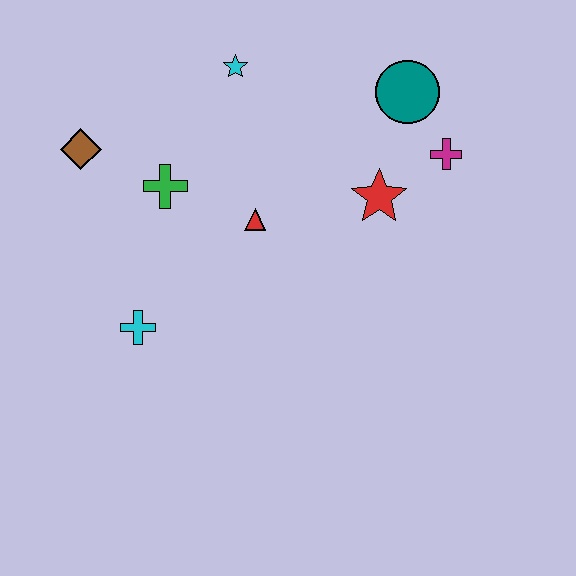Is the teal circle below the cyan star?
Yes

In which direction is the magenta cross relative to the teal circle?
The magenta cross is below the teal circle.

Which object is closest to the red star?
The magenta cross is closest to the red star.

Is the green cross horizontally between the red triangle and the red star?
No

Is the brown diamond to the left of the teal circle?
Yes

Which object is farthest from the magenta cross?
The brown diamond is farthest from the magenta cross.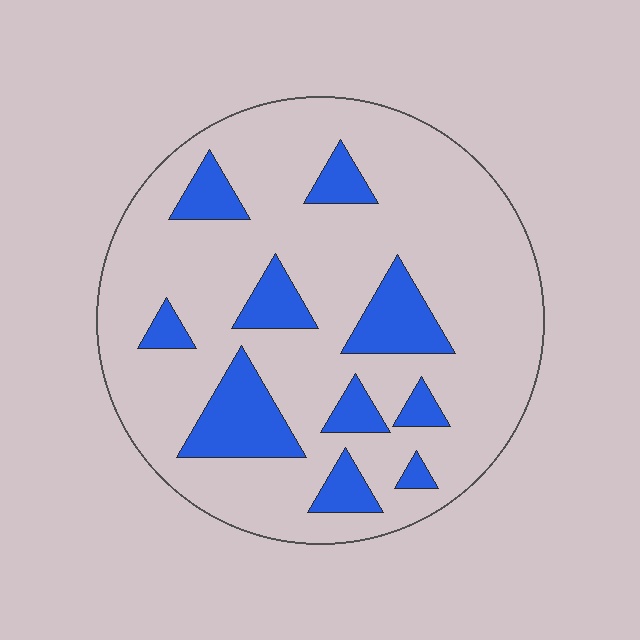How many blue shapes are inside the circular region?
10.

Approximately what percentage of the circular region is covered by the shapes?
Approximately 20%.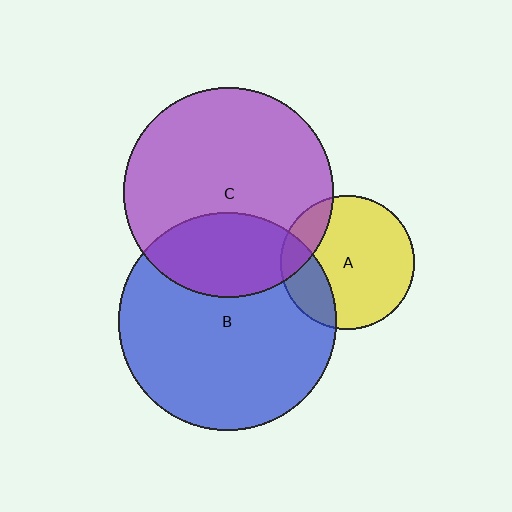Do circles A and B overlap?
Yes.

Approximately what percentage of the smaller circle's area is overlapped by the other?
Approximately 25%.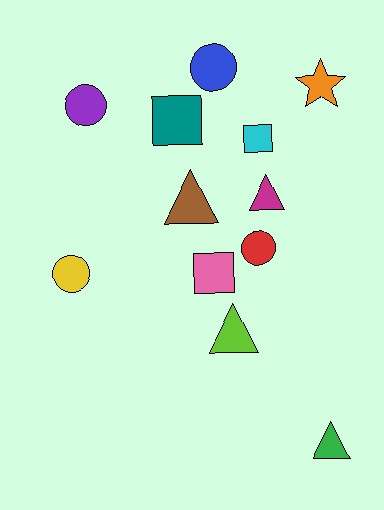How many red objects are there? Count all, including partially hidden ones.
There is 1 red object.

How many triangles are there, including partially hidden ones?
There are 4 triangles.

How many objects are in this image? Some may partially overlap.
There are 12 objects.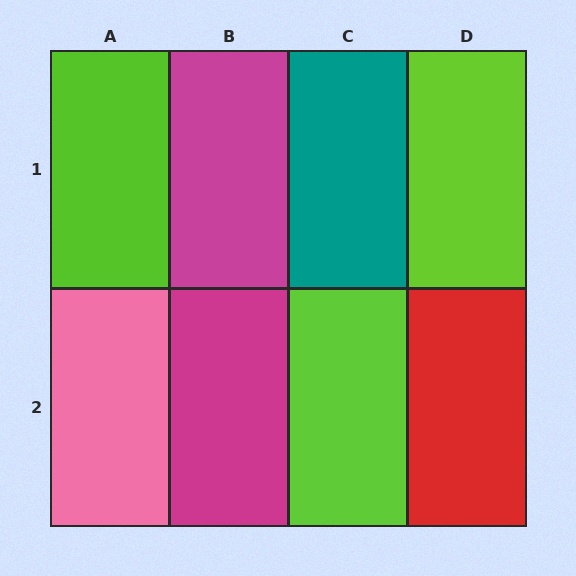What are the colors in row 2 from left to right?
Pink, magenta, lime, red.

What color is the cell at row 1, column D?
Lime.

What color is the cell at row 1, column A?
Lime.